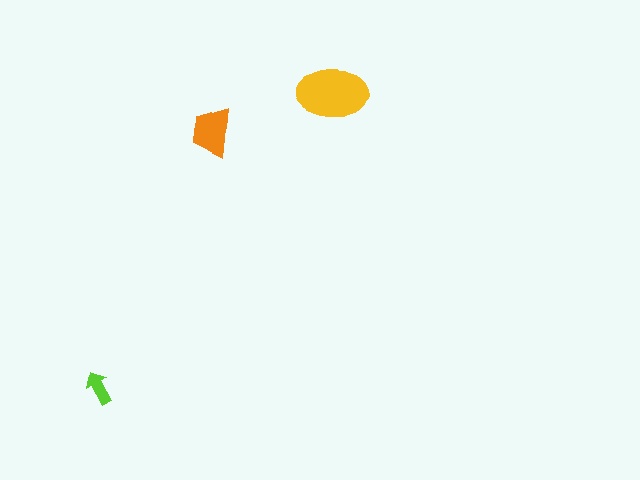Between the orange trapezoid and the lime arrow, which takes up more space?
The orange trapezoid.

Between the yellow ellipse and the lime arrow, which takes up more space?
The yellow ellipse.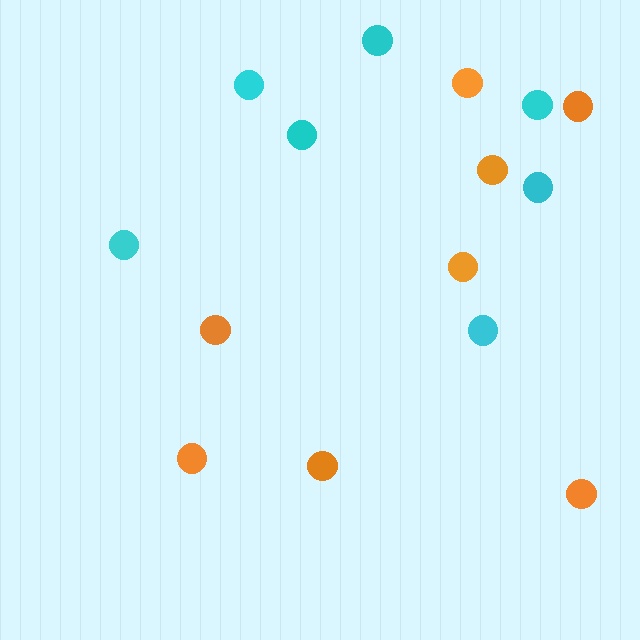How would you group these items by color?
There are 2 groups: one group of orange circles (8) and one group of cyan circles (7).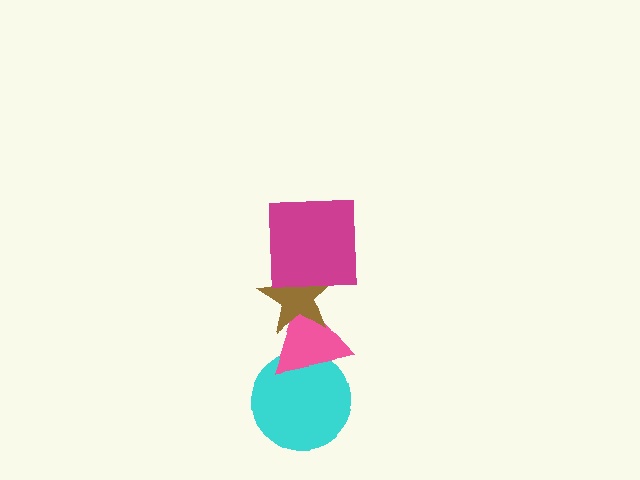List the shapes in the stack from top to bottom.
From top to bottom: the magenta square, the brown star, the pink triangle, the cyan circle.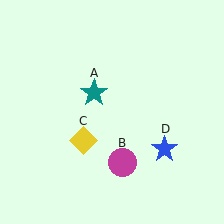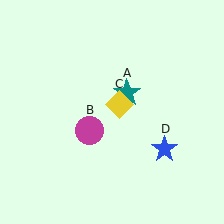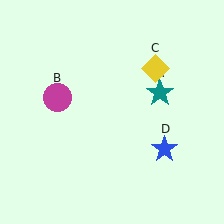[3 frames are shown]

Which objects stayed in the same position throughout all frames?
Blue star (object D) remained stationary.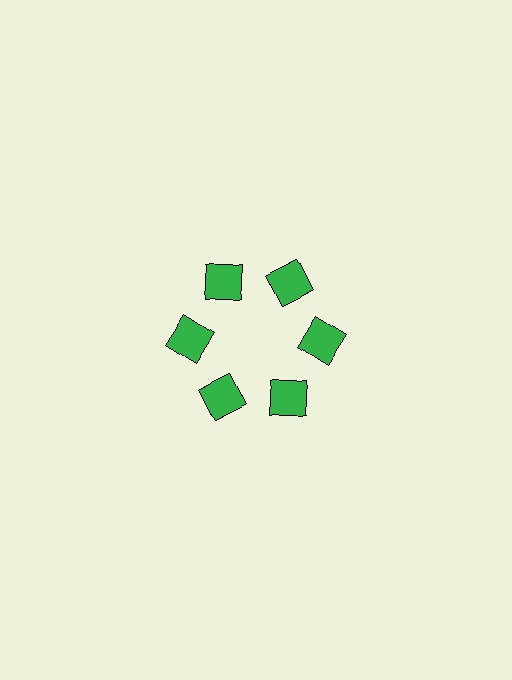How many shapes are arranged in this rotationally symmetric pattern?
There are 6 shapes, arranged in 6 groups of 1.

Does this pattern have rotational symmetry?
Yes, this pattern has 6-fold rotational symmetry. It looks the same after rotating 60 degrees around the center.